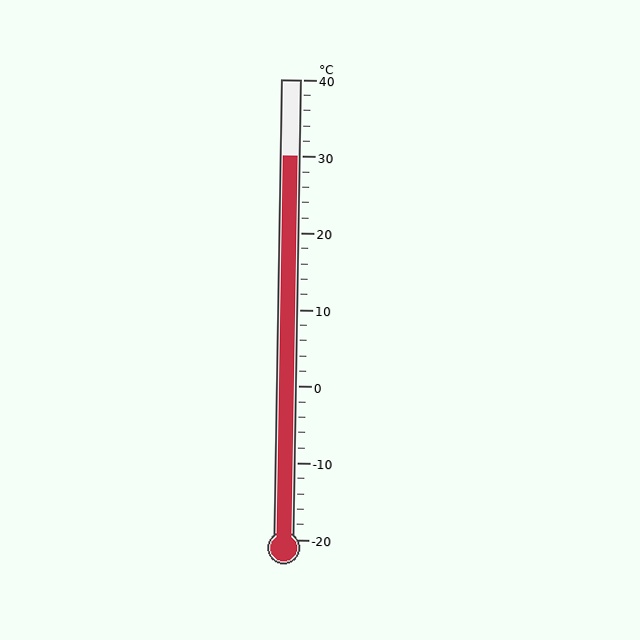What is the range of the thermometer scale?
The thermometer scale ranges from -20°C to 40°C.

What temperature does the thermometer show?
The thermometer shows approximately 30°C.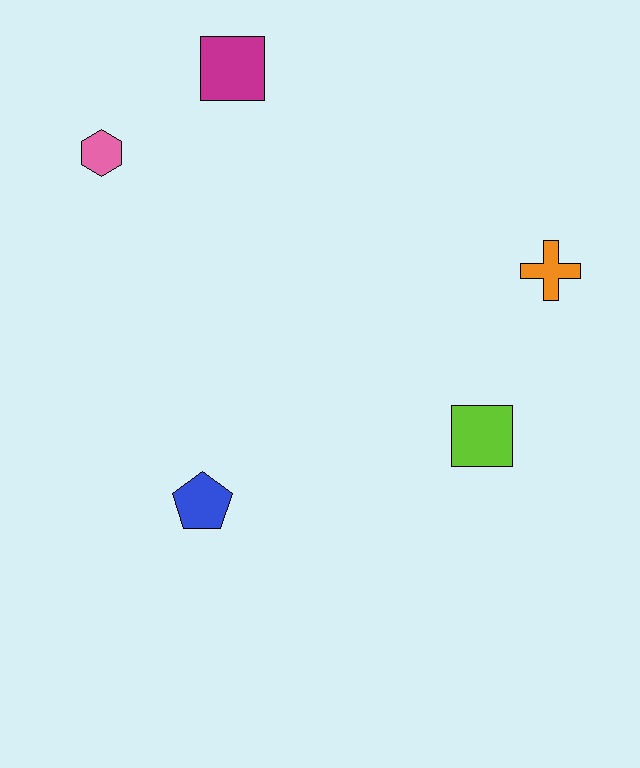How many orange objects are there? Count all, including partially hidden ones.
There is 1 orange object.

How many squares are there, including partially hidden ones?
There are 2 squares.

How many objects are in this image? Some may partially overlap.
There are 5 objects.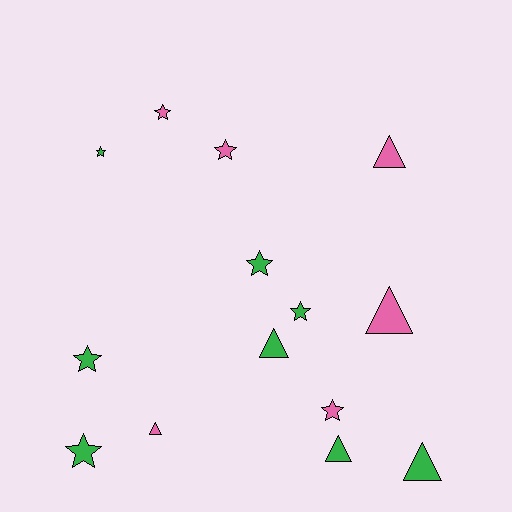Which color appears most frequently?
Green, with 8 objects.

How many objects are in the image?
There are 14 objects.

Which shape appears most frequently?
Star, with 8 objects.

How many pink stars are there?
There are 3 pink stars.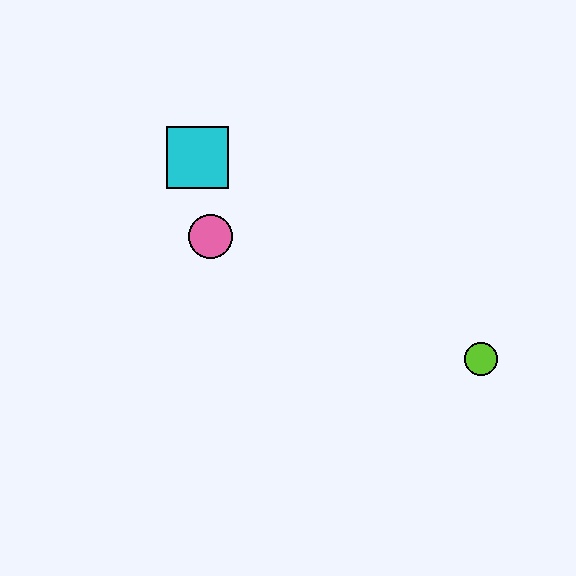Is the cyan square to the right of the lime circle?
No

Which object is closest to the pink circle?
The cyan square is closest to the pink circle.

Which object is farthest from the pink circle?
The lime circle is farthest from the pink circle.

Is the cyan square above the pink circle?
Yes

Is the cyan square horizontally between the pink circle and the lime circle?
No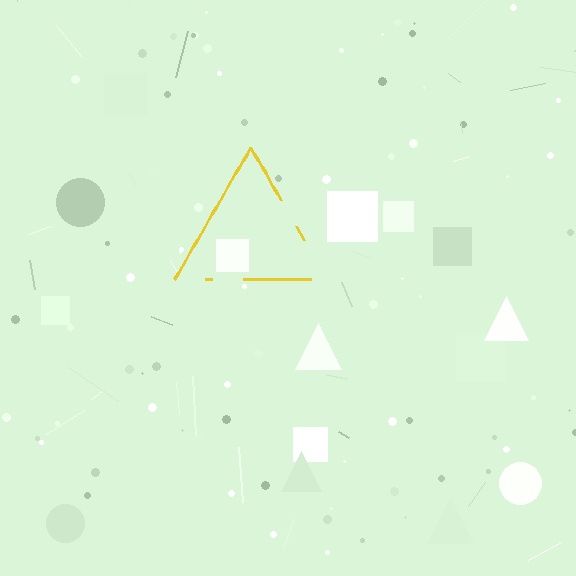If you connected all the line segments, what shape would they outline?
They would outline a triangle.